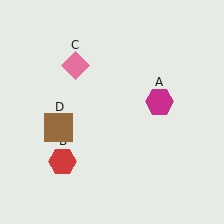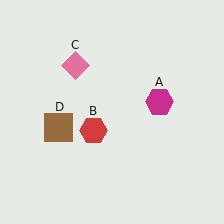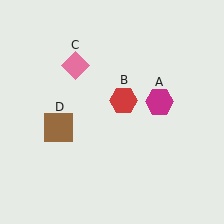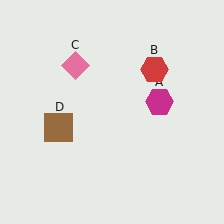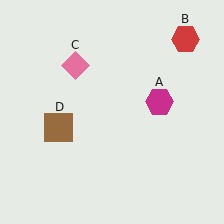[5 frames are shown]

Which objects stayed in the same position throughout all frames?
Magenta hexagon (object A) and pink diamond (object C) and brown square (object D) remained stationary.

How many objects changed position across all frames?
1 object changed position: red hexagon (object B).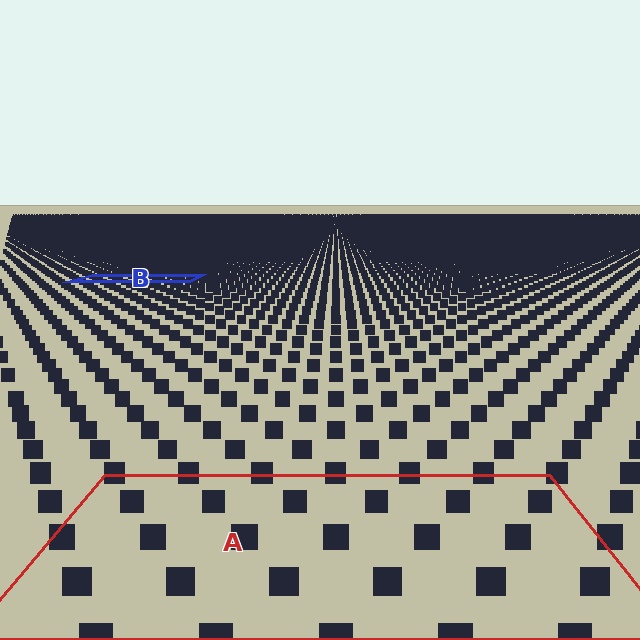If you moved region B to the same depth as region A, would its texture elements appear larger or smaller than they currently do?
They would appear larger. At a closer depth, the same texture elements are projected at a bigger on-screen size.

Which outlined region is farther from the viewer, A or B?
Region B is farther from the viewer — the texture elements inside it appear smaller and more densely packed.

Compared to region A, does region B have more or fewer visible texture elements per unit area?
Region B has more texture elements per unit area — they are packed more densely because it is farther away.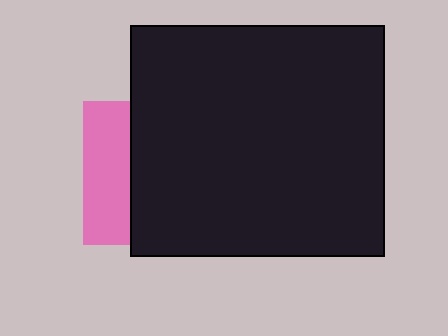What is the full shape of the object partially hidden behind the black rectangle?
The partially hidden object is a pink square.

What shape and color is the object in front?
The object in front is a black rectangle.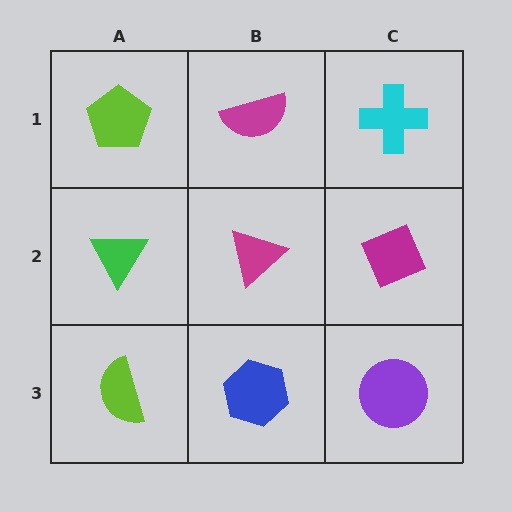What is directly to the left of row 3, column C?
A blue hexagon.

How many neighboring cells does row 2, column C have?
3.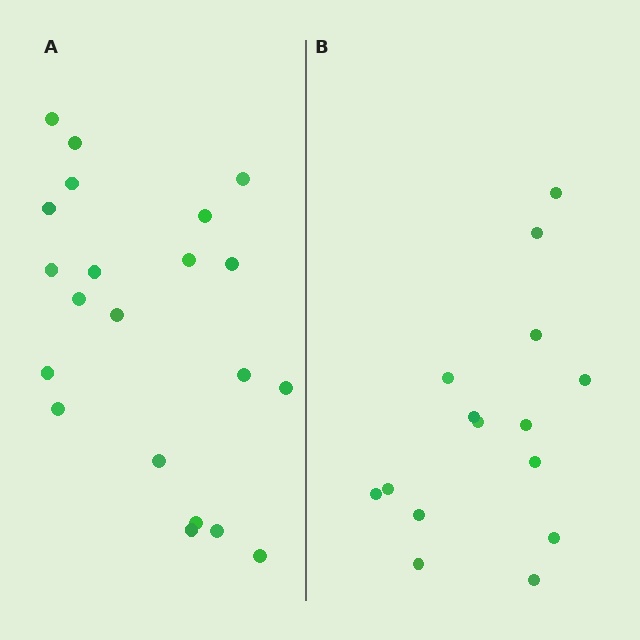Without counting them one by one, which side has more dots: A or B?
Region A (the left region) has more dots.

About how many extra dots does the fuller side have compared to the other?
Region A has about 6 more dots than region B.